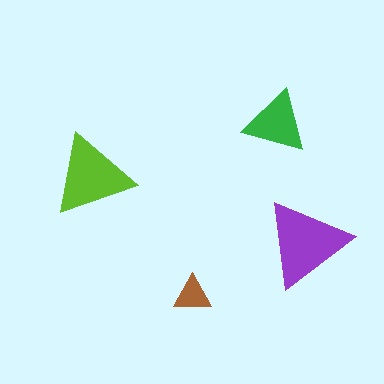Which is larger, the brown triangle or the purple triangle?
The purple one.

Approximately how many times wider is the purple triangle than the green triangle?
About 1.5 times wider.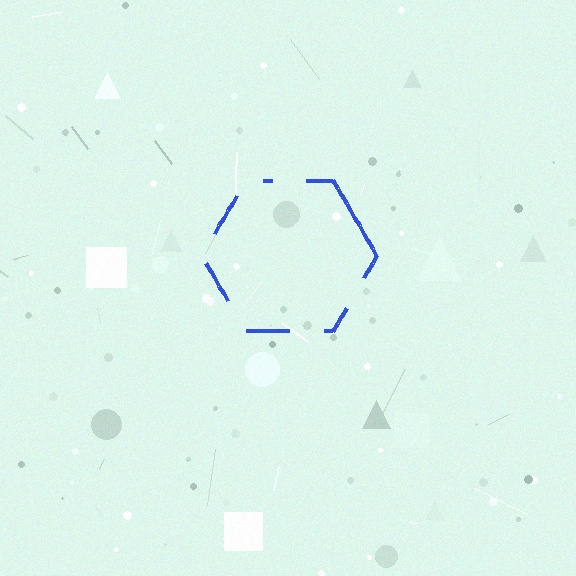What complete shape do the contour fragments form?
The contour fragments form a hexagon.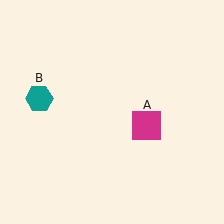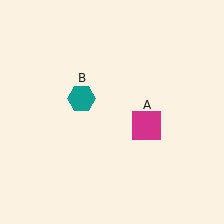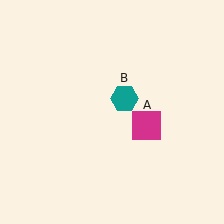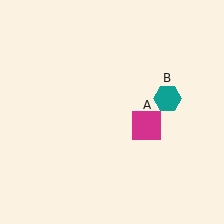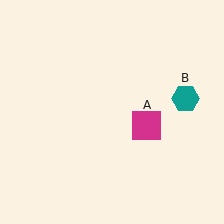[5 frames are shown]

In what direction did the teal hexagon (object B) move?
The teal hexagon (object B) moved right.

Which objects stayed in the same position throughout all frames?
Magenta square (object A) remained stationary.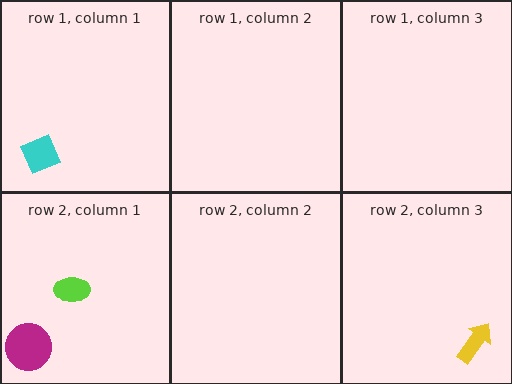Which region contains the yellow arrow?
The row 2, column 3 region.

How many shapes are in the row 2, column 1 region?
2.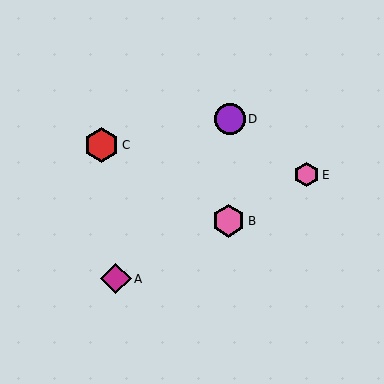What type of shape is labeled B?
Shape B is a pink hexagon.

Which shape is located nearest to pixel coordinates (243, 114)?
The purple circle (labeled D) at (230, 119) is nearest to that location.